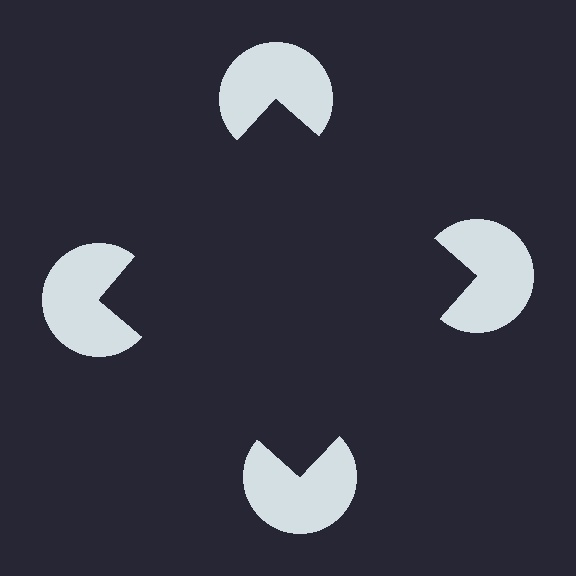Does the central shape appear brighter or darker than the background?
It typically appears slightly darker than the background, even though no actual brightness change is drawn.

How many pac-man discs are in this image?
There are 4 — one at each vertex of the illusory square.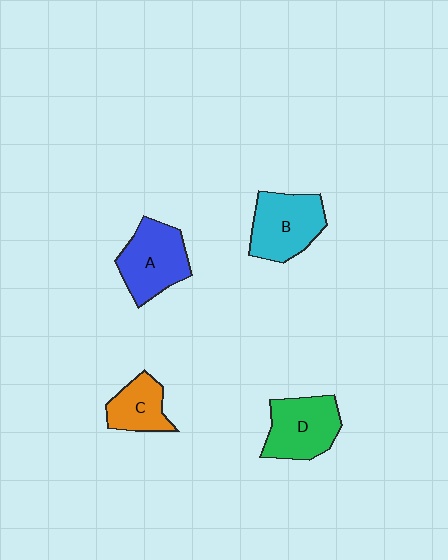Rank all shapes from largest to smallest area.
From largest to smallest: A (blue), B (cyan), D (green), C (orange).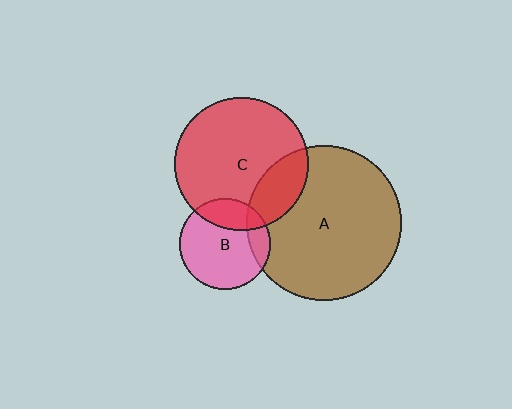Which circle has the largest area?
Circle A (brown).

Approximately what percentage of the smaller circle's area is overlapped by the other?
Approximately 15%.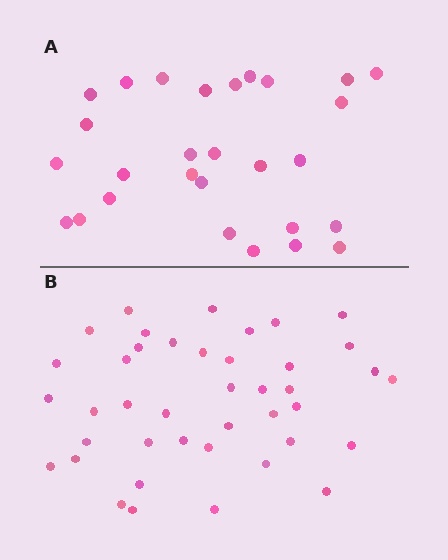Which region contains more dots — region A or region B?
Region B (the bottom region) has more dots.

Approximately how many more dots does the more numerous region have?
Region B has approximately 15 more dots than region A.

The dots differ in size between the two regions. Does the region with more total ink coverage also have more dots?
No. Region A has more total ink coverage because its dots are larger, but region B actually contains more individual dots. Total area can be misleading — the number of items is what matters here.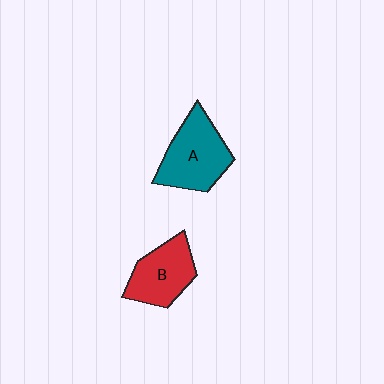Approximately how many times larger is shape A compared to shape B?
Approximately 1.2 times.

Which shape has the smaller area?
Shape B (red).